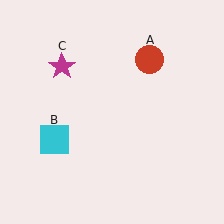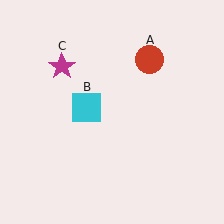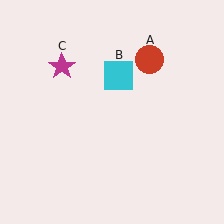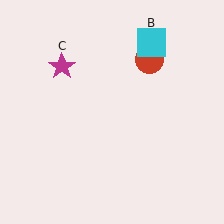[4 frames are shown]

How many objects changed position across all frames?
1 object changed position: cyan square (object B).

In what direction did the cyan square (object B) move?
The cyan square (object B) moved up and to the right.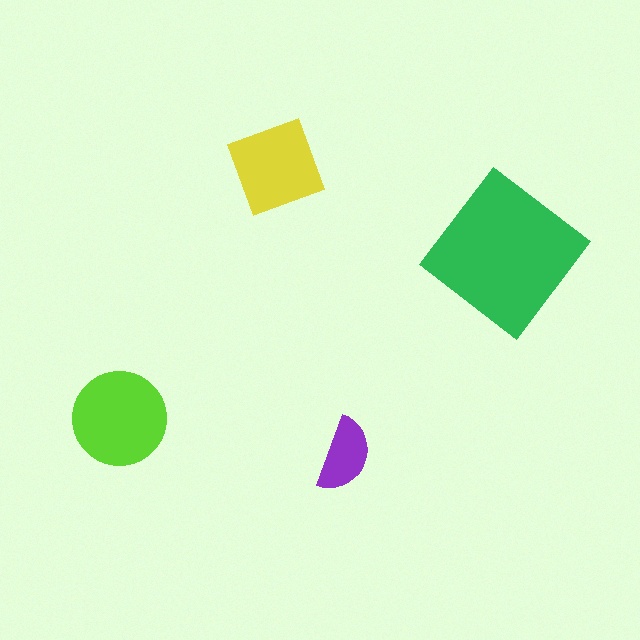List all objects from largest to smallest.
The green diamond, the lime circle, the yellow diamond, the purple semicircle.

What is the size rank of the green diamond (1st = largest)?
1st.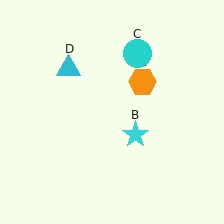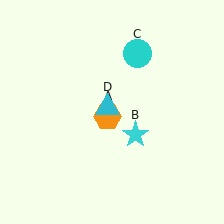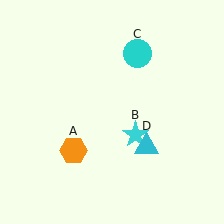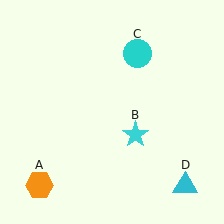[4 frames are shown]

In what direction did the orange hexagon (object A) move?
The orange hexagon (object A) moved down and to the left.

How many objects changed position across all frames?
2 objects changed position: orange hexagon (object A), cyan triangle (object D).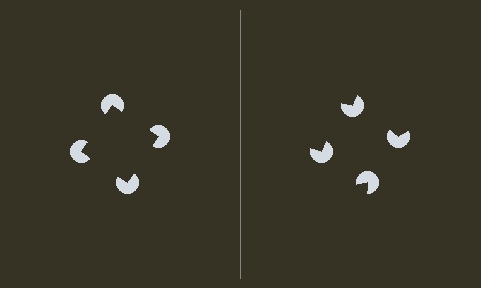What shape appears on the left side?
An illusory square.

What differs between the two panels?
The pac-man discs are positioned identically on both sides; only the wedge orientations differ. On the left they align to a square; on the right they are misaligned.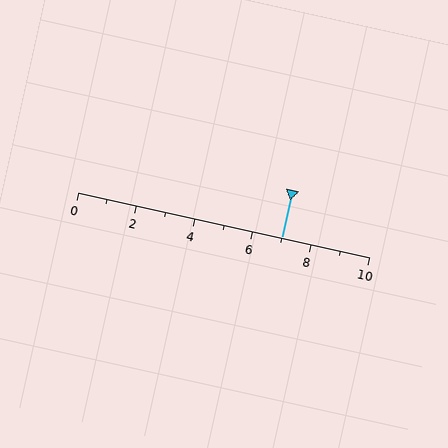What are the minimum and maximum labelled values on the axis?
The axis runs from 0 to 10.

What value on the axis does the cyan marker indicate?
The marker indicates approximately 7.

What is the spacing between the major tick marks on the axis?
The major ticks are spaced 2 apart.